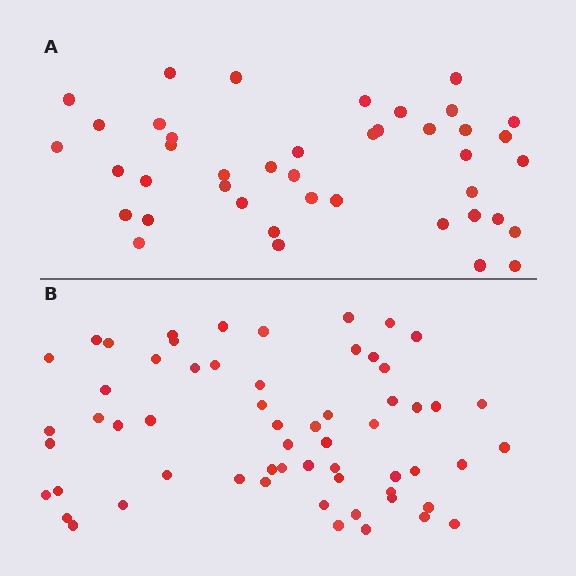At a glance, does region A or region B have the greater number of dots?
Region B (the bottom region) has more dots.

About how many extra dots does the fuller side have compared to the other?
Region B has approximately 20 more dots than region A.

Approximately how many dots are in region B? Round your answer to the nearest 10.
About 60 dots.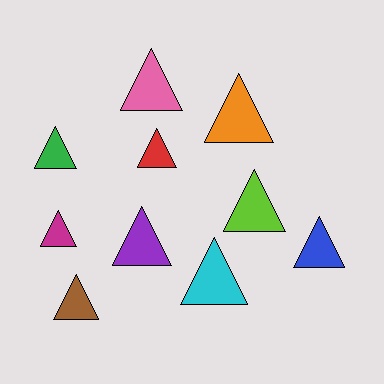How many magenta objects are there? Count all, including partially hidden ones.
There is 1 magenta object.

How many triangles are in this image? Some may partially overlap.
There are 10 triangles.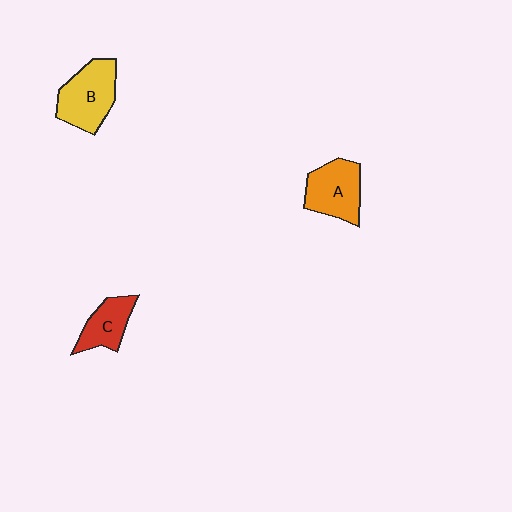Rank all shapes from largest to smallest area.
From largest to smallest: B (yellow), A (orange), C (red).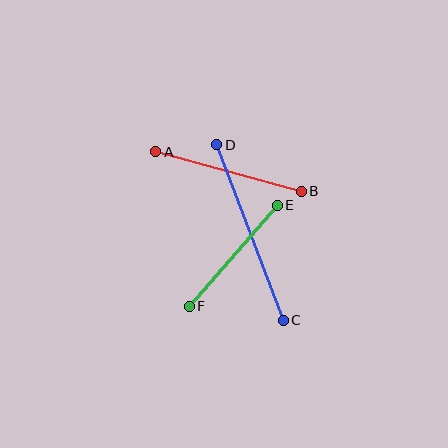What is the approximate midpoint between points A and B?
The midpoint is at approximately (229, 171) pixels.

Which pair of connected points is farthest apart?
Points C and D are farthest apart.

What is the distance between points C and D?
The distance is approximately 188 pixels.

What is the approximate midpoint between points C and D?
The midpoint is at approximately (250, 233) pixels.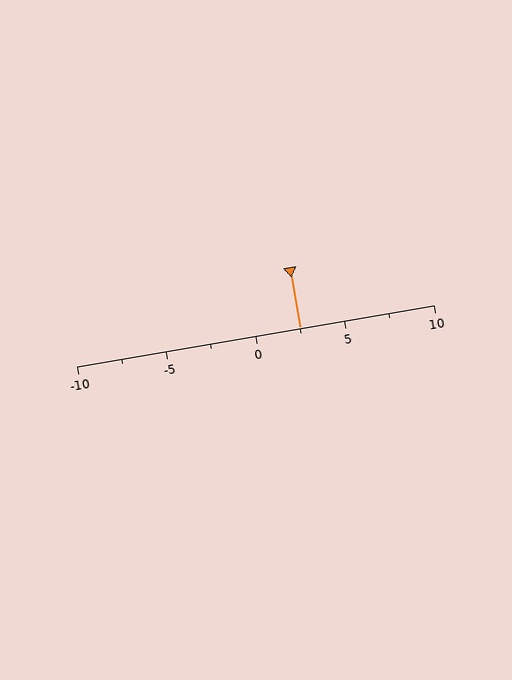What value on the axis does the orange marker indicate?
The marker indicates approximately 2.5.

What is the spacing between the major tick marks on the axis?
The major ticks are spaced 5 apart.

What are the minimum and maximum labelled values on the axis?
The axis runs from -10 to 10.